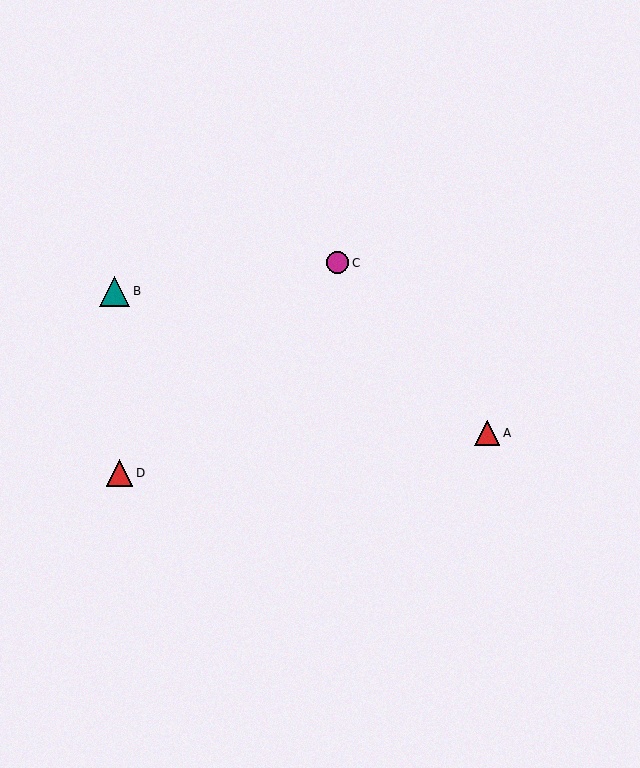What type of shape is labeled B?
Shape B is a teal triangle.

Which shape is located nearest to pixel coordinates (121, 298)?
The teal triangle (labeled B) at (115, 291) is nearest to that location.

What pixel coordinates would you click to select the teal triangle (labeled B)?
Click at (115, 291) to select the teal triangle B.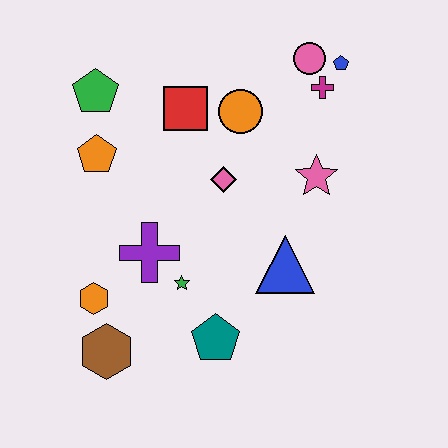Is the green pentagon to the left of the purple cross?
Yes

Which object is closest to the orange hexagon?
The brown hexagon is closest to the orange hexagon.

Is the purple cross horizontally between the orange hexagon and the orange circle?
Yes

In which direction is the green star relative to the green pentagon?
The green star is below the green pentagon.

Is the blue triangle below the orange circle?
Yes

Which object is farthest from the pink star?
The brown hexagon is farthest from the pink star.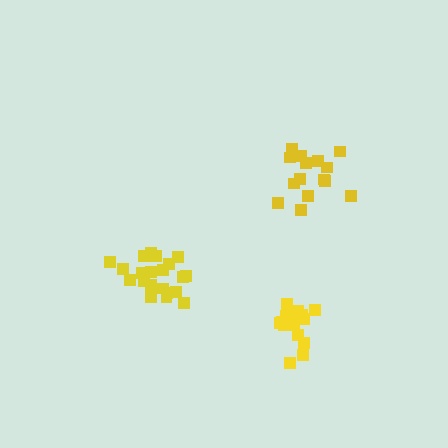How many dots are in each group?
Group 1: 18 dots, Group 2: 15 dots, Group 3: 21 dots (54 total).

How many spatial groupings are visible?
There are 3 spatial groupings.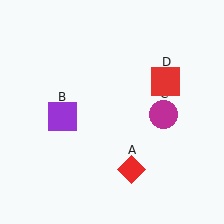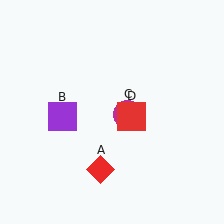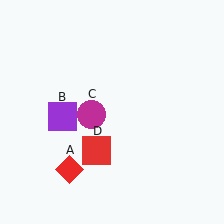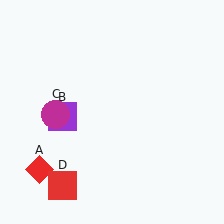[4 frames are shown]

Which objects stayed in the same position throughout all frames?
Purple square (object B) remained stationary.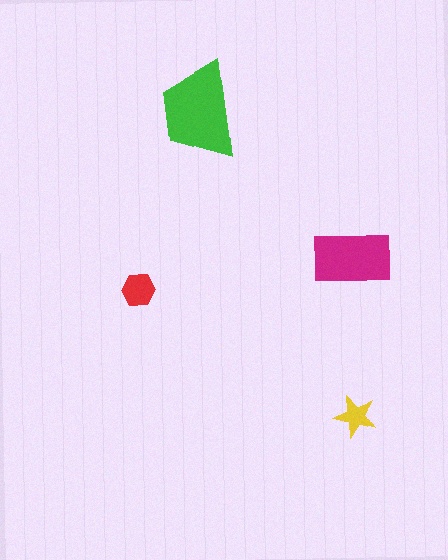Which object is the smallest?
The yellow star.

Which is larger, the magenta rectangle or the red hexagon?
The magenta rectangle.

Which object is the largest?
The green trapezoid.